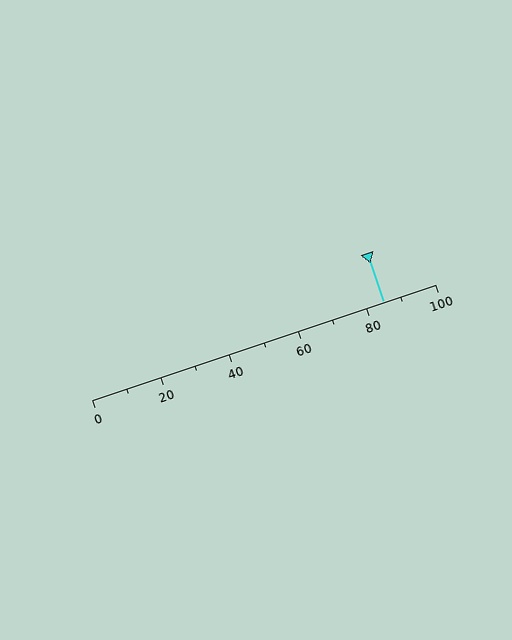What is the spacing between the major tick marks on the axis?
The major ticks are spaced 20 apart.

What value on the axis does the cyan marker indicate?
The marker indicates approximately 85.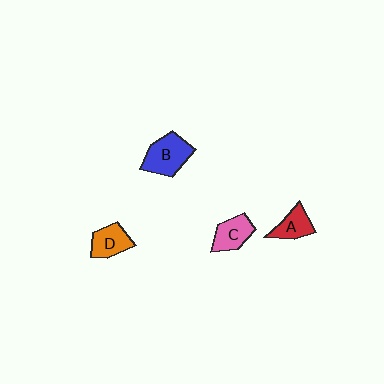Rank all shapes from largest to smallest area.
From largest to smallest: B (blue), C (pink), D (orange), A (red).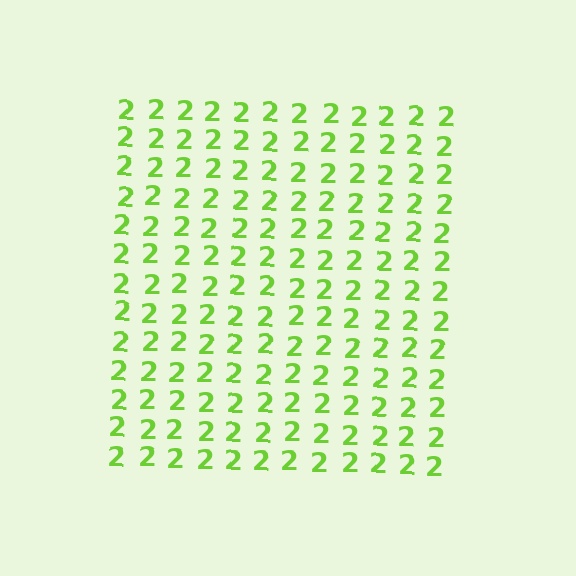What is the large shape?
The large shape is a square.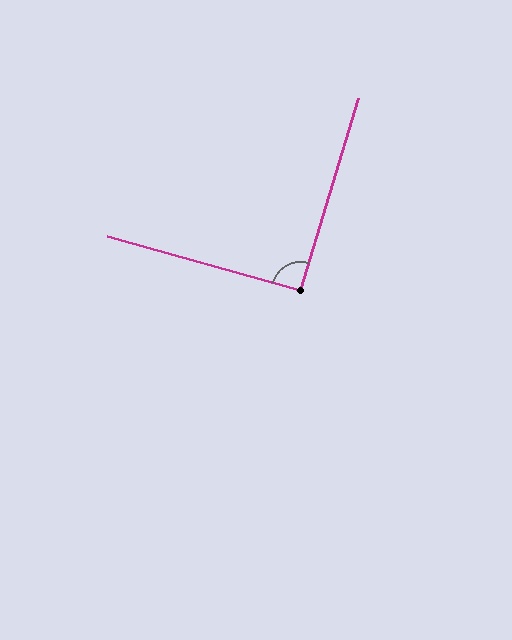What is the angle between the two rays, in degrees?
Approximately 91 degrees.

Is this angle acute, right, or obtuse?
It is approximately a right angle.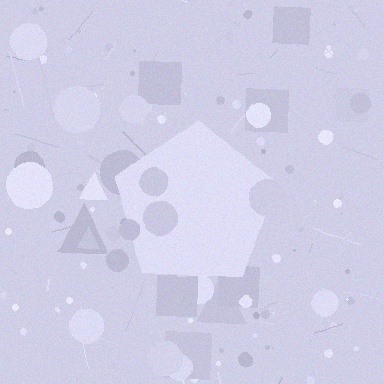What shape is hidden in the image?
A pentagon is hidden in the image.